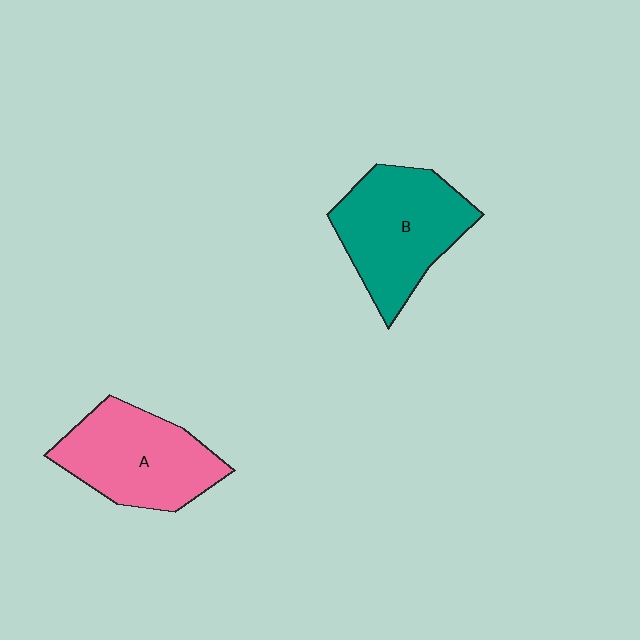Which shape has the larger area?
Shape B (teal).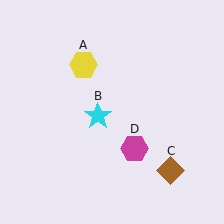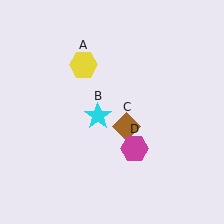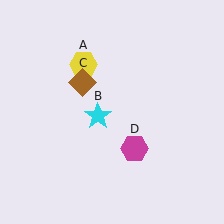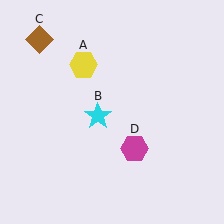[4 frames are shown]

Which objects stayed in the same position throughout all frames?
Yellow hexagon (object A) and cyan star (object B) and magenta hexagon (object D) remained stationary.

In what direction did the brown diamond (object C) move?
The brown diamond (object C) moved up and to the left.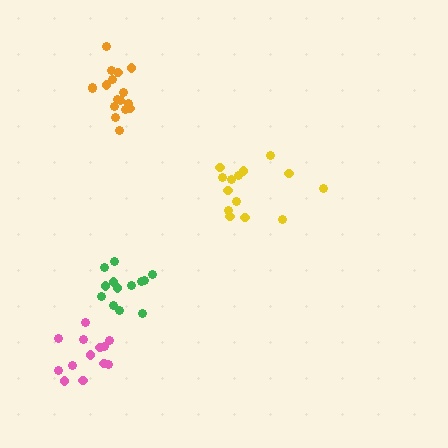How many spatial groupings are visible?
There are 4 spatial groupings.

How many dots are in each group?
Group 1: 14 dots, Group 2: 13 dots, Group 3: 13 dots, Group 4: 18 dots (58 total).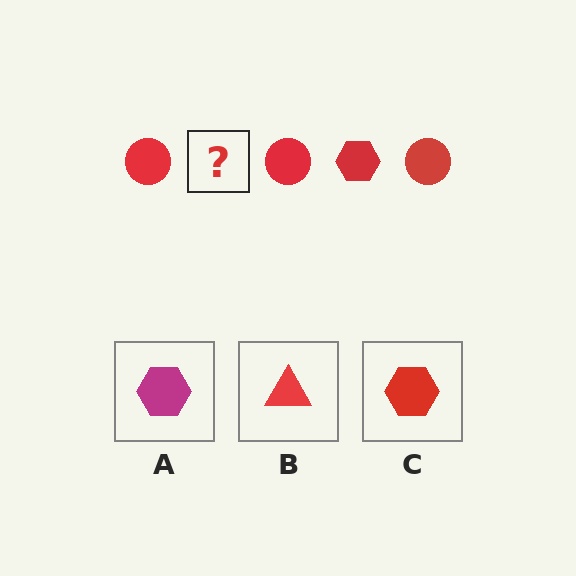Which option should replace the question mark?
Option C.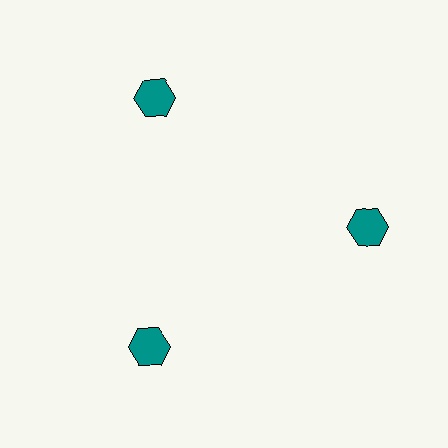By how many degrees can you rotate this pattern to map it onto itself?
The pattern maps onto itself every 120 degrees of rotation.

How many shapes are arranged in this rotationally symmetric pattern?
There are 3 shapes, arranged in 3 groups of 1.